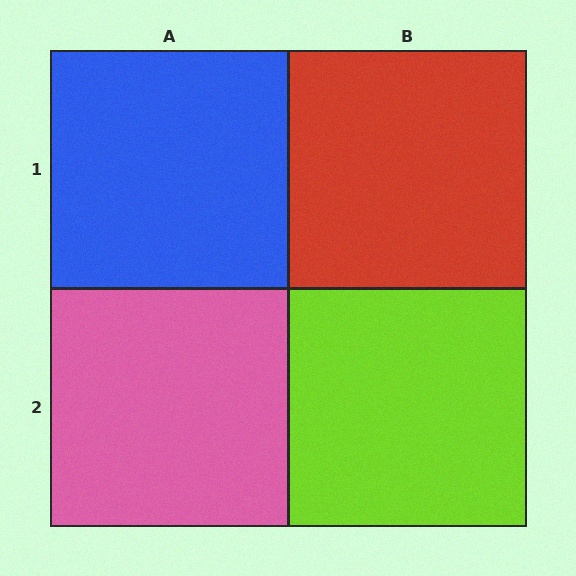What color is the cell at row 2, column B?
Lime.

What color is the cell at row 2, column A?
Pink.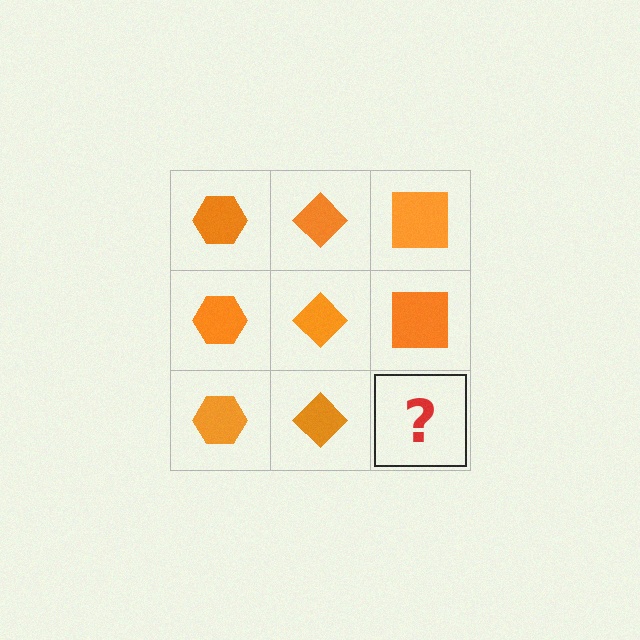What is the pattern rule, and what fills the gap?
The rule is that each column has a consistent shape. The gap should be filled with an orange square.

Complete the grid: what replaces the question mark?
The question mark should be replaced with an orange square.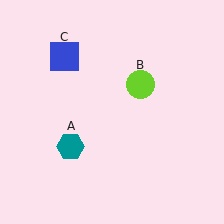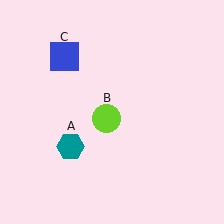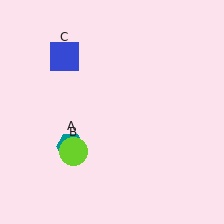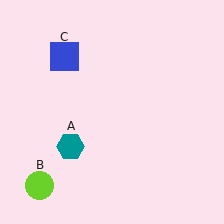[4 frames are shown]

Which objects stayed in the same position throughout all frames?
Teal hexagon (object A) and blue square (object C) remained stationary.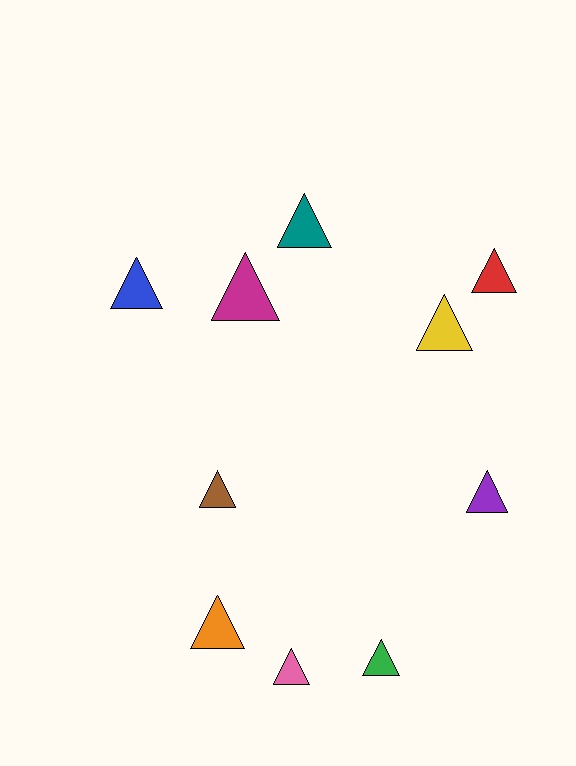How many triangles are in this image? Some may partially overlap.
There are 10 triangles.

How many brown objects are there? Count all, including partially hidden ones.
There is 1 brown object.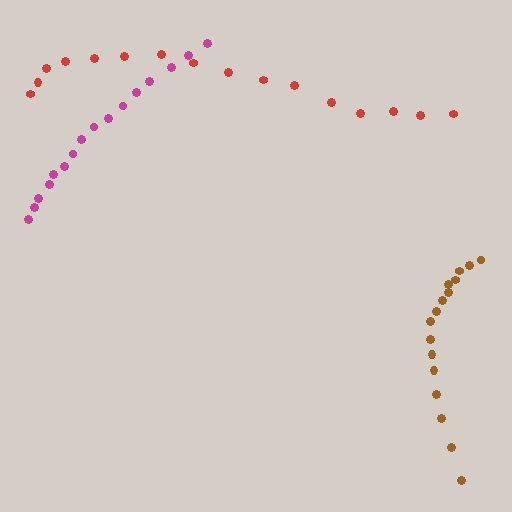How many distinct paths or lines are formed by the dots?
There are 3 distinct paths.